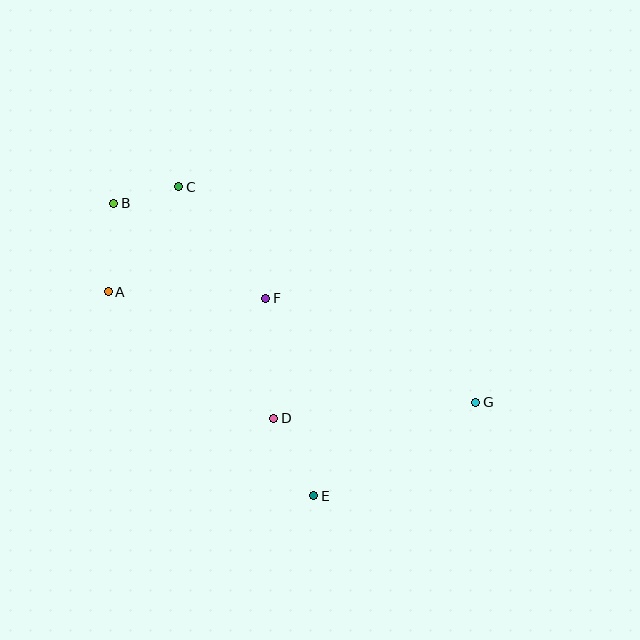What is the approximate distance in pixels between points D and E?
The distance between D and E is approximately 88 pixels.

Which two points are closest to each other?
Points B and C are closest to each other.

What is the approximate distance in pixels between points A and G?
The distance between A and G is approximately 384 pixels.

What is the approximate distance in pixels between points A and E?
The distance between A and E is approximately 290 pixels.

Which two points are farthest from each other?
Points B and G are farthest from each other.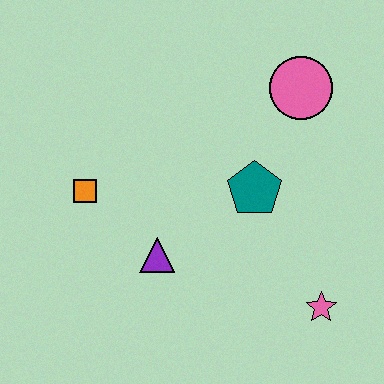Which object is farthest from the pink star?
The orange square is farthest from the pink star.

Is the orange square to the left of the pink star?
Yes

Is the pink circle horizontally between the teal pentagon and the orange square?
No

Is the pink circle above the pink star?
Yes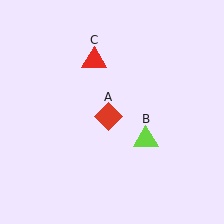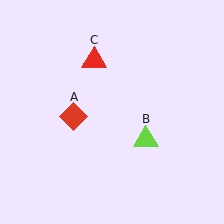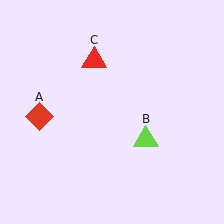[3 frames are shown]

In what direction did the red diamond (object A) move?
The red diamond (object A) moved left.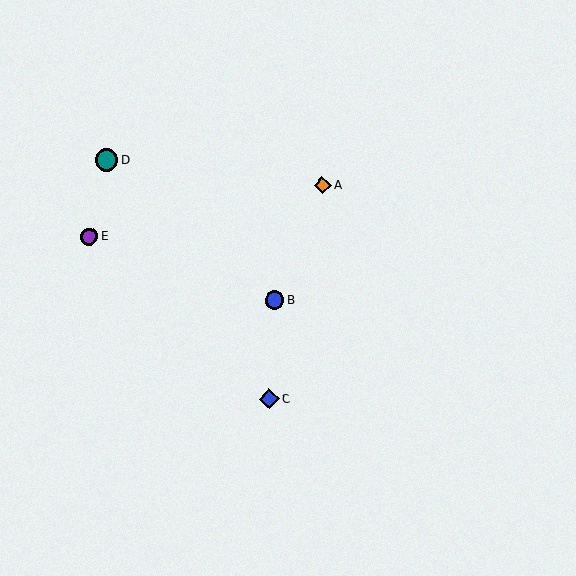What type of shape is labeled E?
Shape E is a purple circle.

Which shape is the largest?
The teal circle (labeled D) is the largest.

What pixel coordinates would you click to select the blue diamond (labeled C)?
Click at (269, 399) to select the blue diamond C.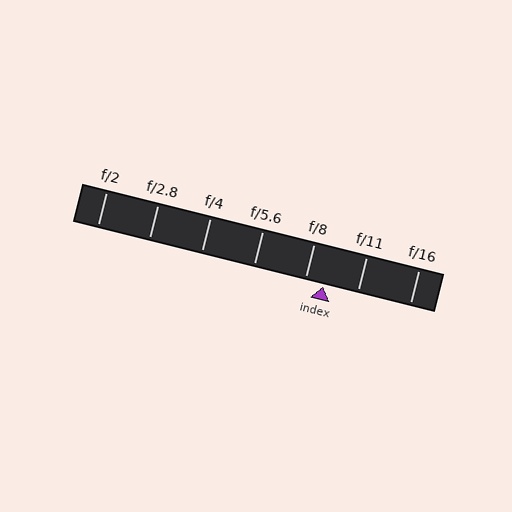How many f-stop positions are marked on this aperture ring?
There are 7 f-stop positions marked.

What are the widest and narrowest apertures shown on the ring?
The widest aperture shown is f/2 and the narrowest is f/16.